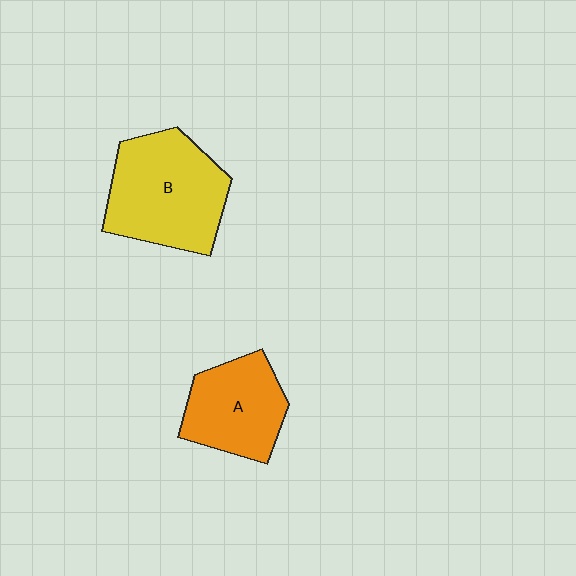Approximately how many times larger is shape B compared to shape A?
Approximately 1.4 times.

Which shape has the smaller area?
Shape A (orange).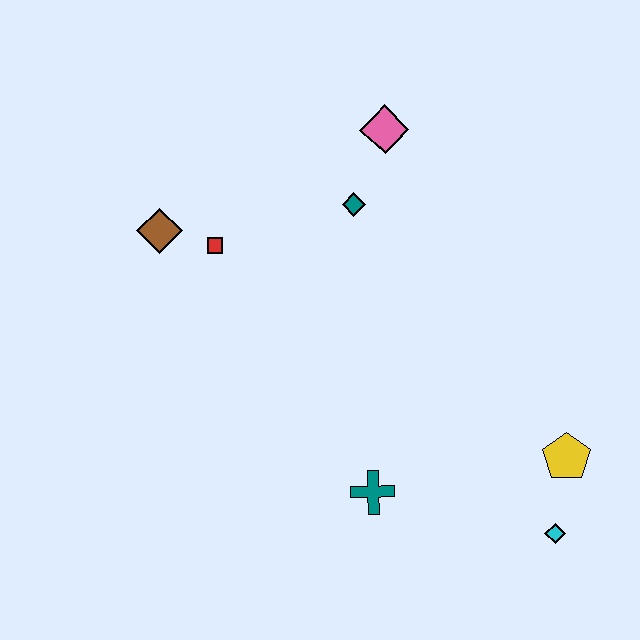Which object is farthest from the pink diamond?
The cyan diamond is farthest from the pink diamond.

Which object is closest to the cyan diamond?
The yellow pentagon is closest to the cyan diamond.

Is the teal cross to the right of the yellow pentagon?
No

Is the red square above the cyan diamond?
Yes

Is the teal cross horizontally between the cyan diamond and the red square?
Yes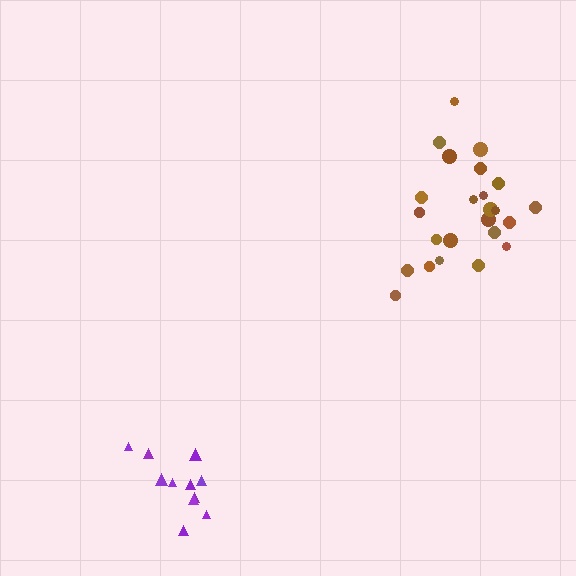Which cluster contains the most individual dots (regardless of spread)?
Brown (24).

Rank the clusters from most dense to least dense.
purple, brown.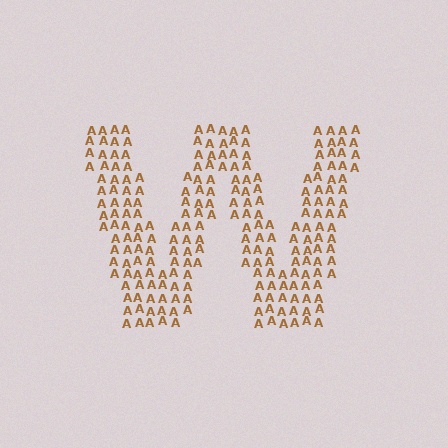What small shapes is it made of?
It is made of small letter A's.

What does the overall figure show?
The overall figure shows the letter W.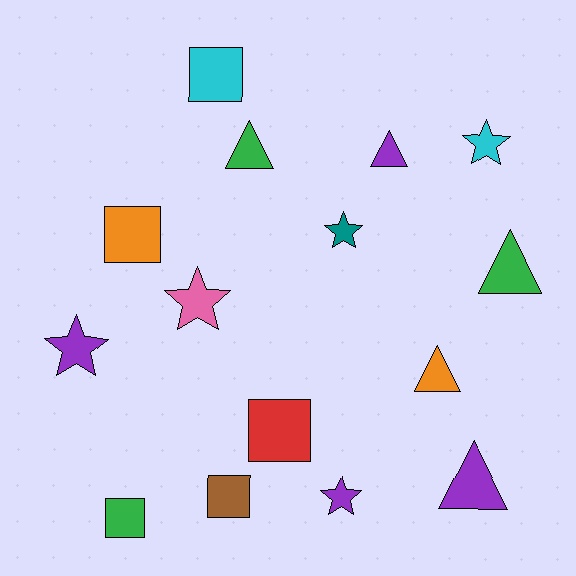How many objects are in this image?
There are 15 objects.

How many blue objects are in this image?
There are no blue objects.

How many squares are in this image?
There are 5 squares.